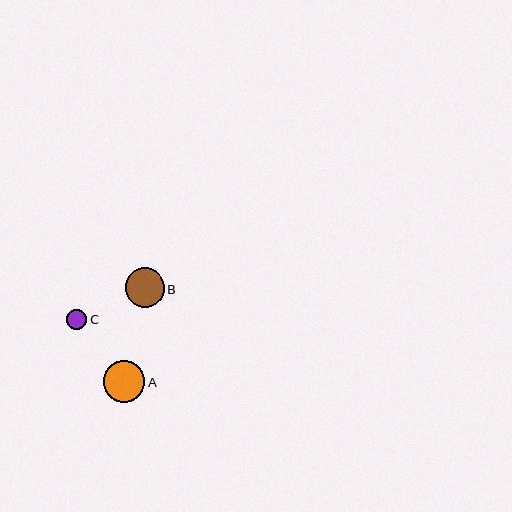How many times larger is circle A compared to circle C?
Circle A is approximately 2.1 times the size of circle C.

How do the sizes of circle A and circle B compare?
Circle A and circle B are approximately the same size.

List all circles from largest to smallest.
From largest to smallest: A, B, C.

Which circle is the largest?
Circle A is the largest with a size of approximately 42 pixels.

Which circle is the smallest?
Circle C is the smallest with a size of approximately 20 pixels.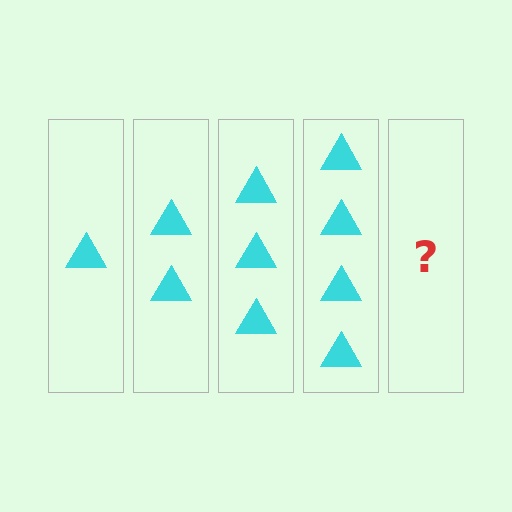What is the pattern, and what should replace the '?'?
The pattern is that each step adds one more triangle. The '?' should be 5 triangles.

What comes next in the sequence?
The next element should be 5 triangles.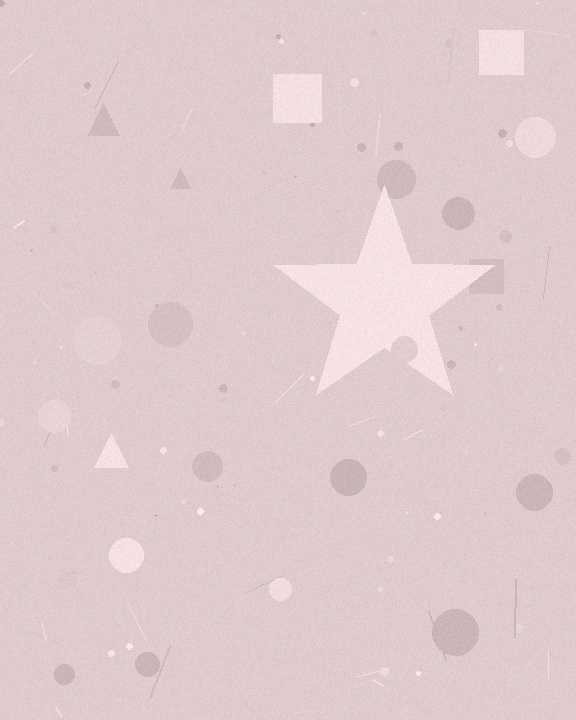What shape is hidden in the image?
A star is hidden in the image.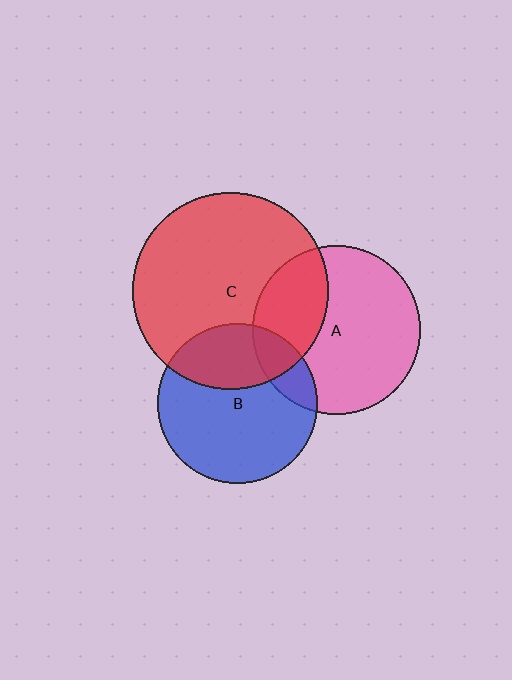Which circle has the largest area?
Circle C (red).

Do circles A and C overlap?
Yes.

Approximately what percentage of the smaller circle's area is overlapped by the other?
Approximately 30%.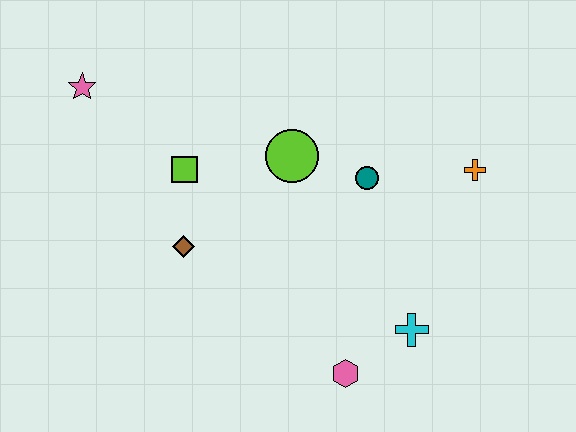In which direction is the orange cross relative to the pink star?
The orange cross is to the right of the pink star.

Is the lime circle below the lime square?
No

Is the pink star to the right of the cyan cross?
No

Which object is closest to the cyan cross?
The pink hexagon is closest to the cyan cross.